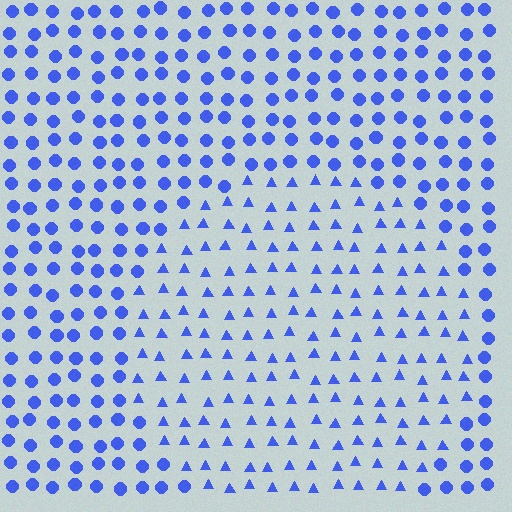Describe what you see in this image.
The image is filled with small blue elements arranged in a uniform grid. A circle-shaped region contains triangles, while the surrounding area contains circles. The boundary is defined purely by the change in element shape.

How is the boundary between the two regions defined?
The boundary is defined by a change in element shape: triangles inside vs. circles outside. All elements share the same color and spacing.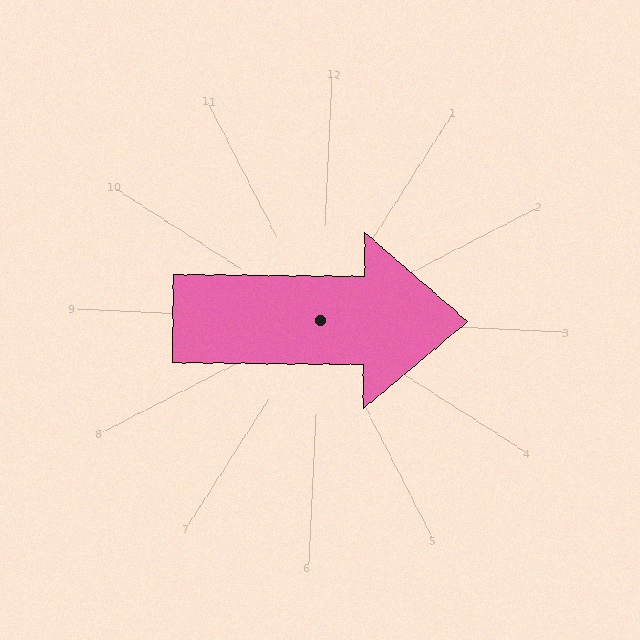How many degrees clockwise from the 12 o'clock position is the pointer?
Approximately 88 degrees.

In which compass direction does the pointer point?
East.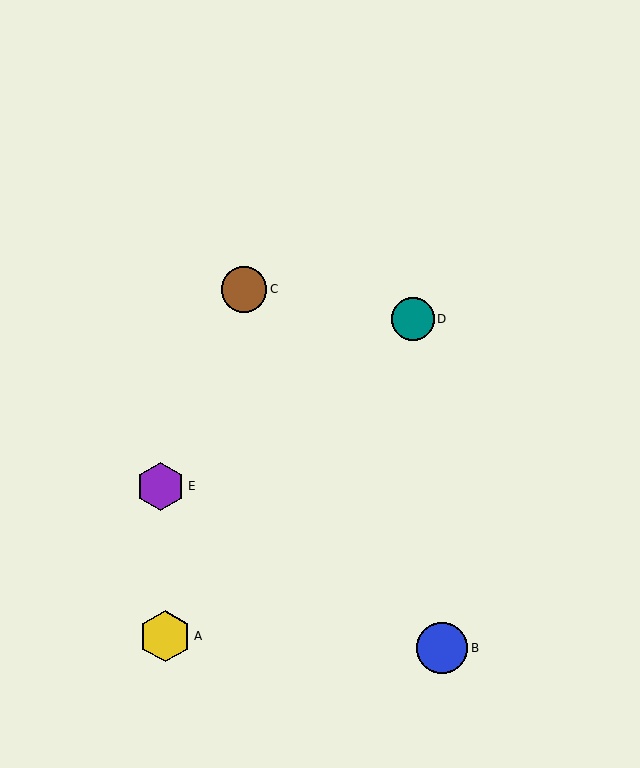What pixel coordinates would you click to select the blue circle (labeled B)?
Click at (442, 648) to select the blue circle B.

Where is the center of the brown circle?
The center of the brown circle is at (244, 290).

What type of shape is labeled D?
Shape D is a teal circle.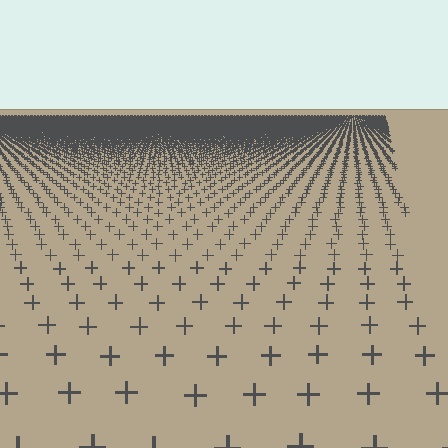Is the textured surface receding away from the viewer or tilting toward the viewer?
The surface is receding away from the viewer. Texture elements get smaller and denser toward the top.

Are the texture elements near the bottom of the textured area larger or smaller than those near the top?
Larger. Near the bottom, elements are closer to the viewer and appear at a bigger on-screen size.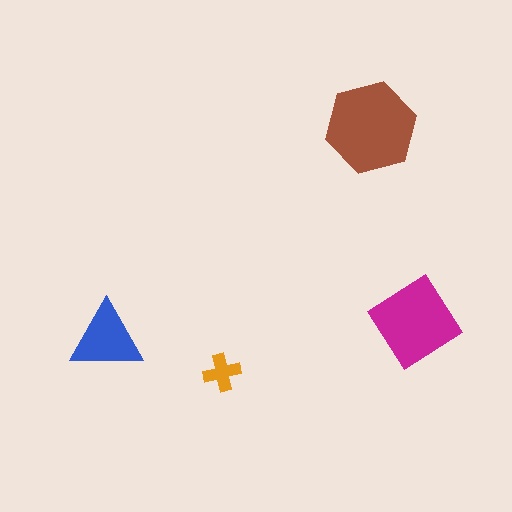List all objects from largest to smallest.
The brown hexagon, the magenta diamond, the blue triangle, the orange cross.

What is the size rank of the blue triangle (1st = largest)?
3rd.